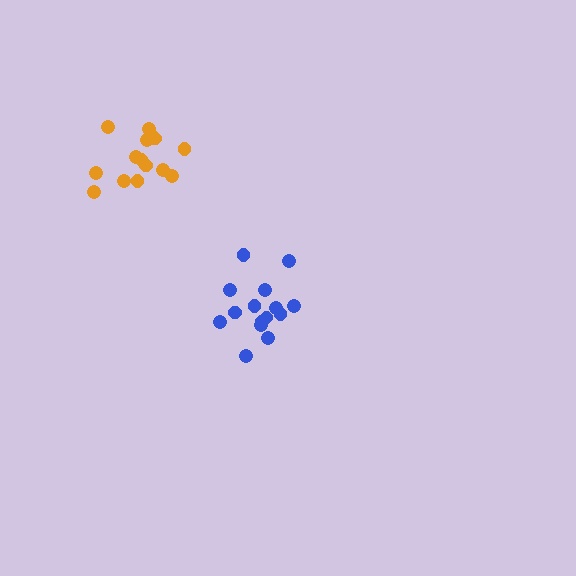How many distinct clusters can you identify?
There are 2 distinct clusters.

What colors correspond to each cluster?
The clusters are colored: blue, orange.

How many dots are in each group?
Group 1: 15 dots, Group 2: 15 dots (30 total).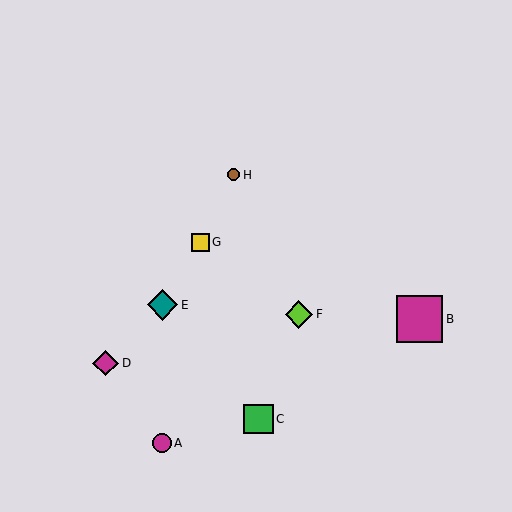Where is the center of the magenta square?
The center of the magenta square is at (419, 319).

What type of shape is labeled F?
Shape F is a lime diamond.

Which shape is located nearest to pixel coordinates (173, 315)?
The teal diamond (labeled E) at (163, 305) is nearest to that location.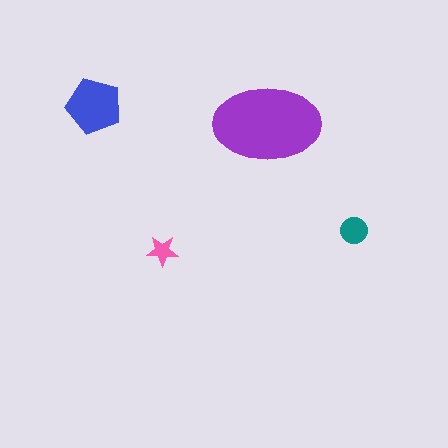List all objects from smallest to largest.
The pink star, the teal circle, the blue pentagon, the purple ellipse.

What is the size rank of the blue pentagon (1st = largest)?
2nd.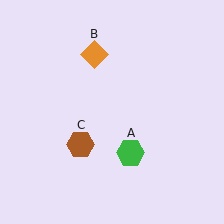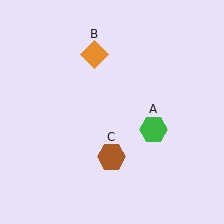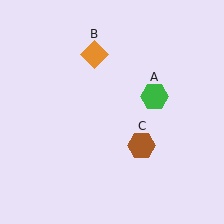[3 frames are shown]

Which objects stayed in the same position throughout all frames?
Orange diamond (object B) remained stationary.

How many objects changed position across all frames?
2 objects changed position: green hexagon (object A), brown hexagon (object C).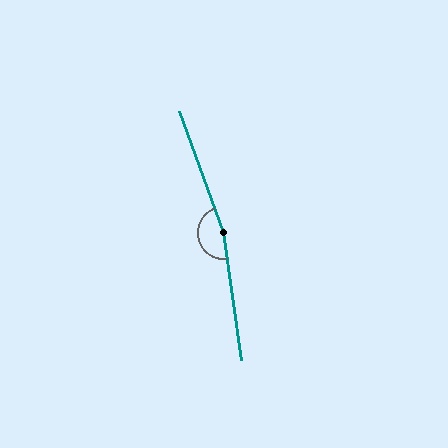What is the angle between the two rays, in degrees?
Approximately 168 degrees.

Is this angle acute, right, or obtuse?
It is obtuse.